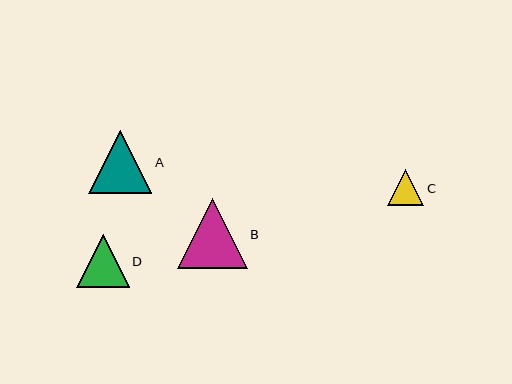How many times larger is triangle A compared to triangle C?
Triangle A is approximately 1.7 times the size of triangle C.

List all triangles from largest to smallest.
From largest to smallest: B, A, D, C.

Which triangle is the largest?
Triangle B is the largest with a size of approximately 70 pixels.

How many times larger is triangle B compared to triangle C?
Triangle B is approximately 1.9 times the size of triangle C.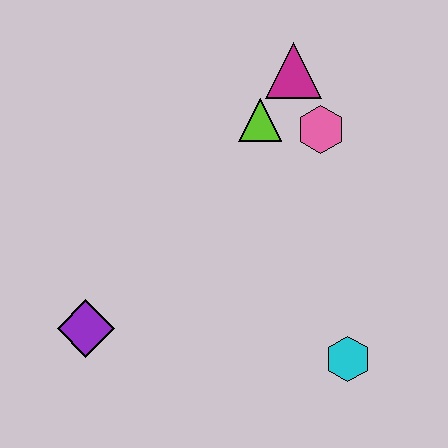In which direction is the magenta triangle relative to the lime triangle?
The magenta triangle is above the lime triangle.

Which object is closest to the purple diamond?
The cyan hexagon is closest to the purple diamond.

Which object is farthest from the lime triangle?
The purple diamond is farthest from the lime triangle.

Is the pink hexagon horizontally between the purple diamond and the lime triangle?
No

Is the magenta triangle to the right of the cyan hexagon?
No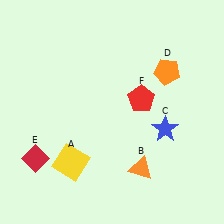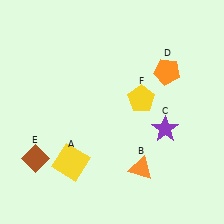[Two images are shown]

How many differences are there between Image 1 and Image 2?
There are 3 differences between the two images.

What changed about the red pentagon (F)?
In Image 1, F is red. In Image 2, it changed to yellow.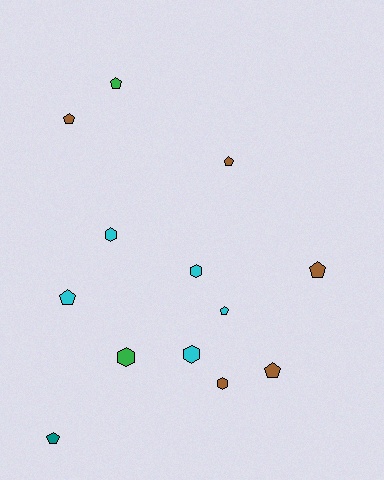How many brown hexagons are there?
There is 1 brown hexagon.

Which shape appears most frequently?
Pentagon, with 8 objects.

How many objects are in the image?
There are 13 objects.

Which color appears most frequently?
Brown, with 5 objects.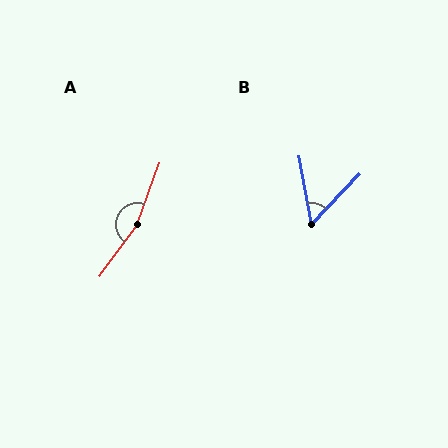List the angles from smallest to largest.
B (55°), A (163°).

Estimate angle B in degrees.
Approximately 55 degrees.